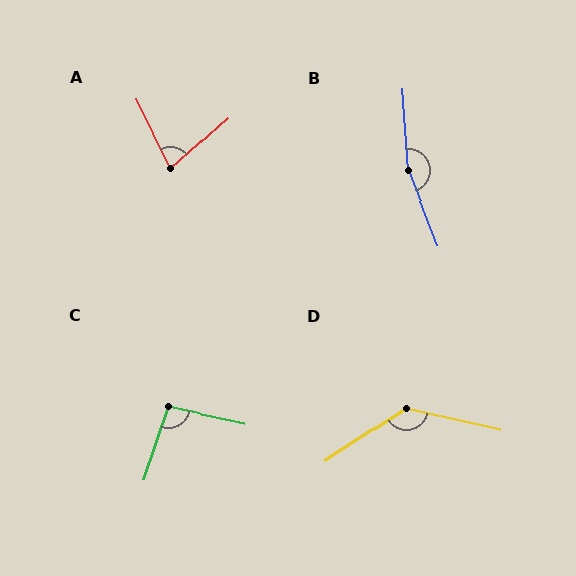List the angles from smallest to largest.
A (74°), C (96°), D (134°), B (163°).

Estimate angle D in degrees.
Approximately 134 degrees.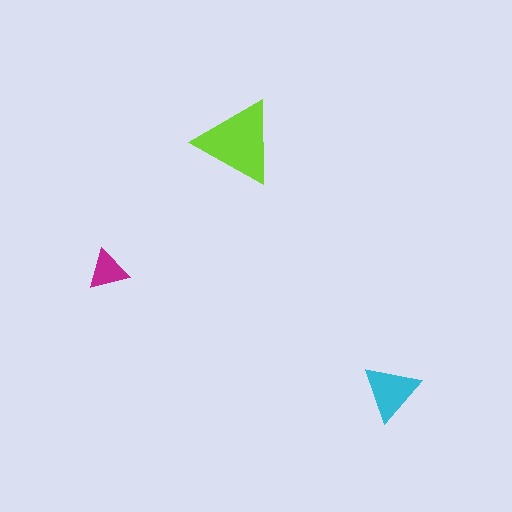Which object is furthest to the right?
The cyan triangle is rightmost.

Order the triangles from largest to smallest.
the lime one, the cyan one, the magenta one.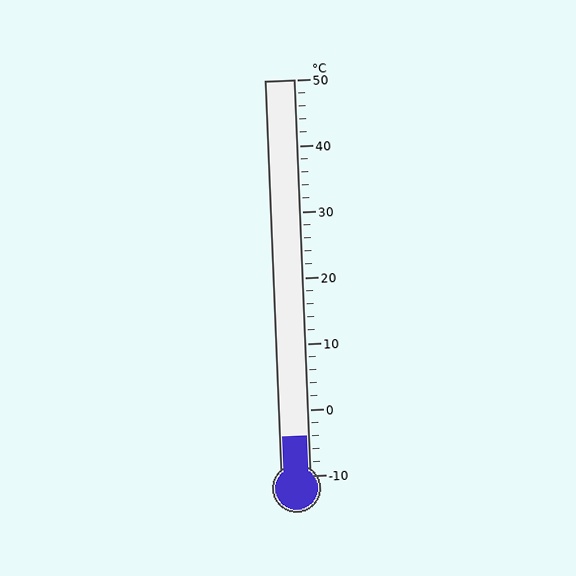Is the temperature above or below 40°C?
The temperature is below 40°C.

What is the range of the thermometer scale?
The thermometer scale ranges from -10°C to 50°C.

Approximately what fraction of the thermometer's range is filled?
The thermometer is filled to approximately 10% of its range.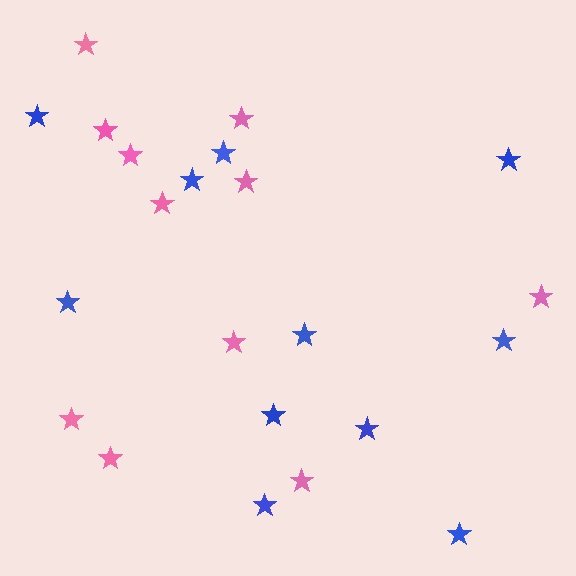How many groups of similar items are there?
There are 2 groups: one group of pink stars (11) and one group of blue stars (11).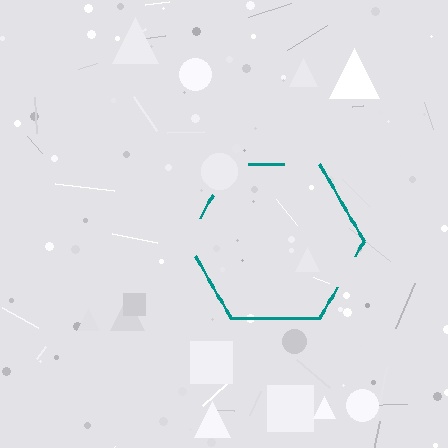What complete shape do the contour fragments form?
The contour fragments form a hexagon.